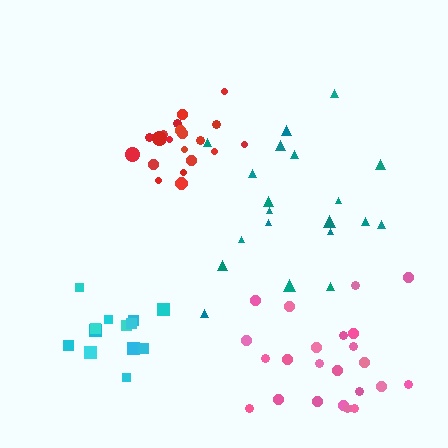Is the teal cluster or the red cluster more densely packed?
Red.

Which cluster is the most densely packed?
Red.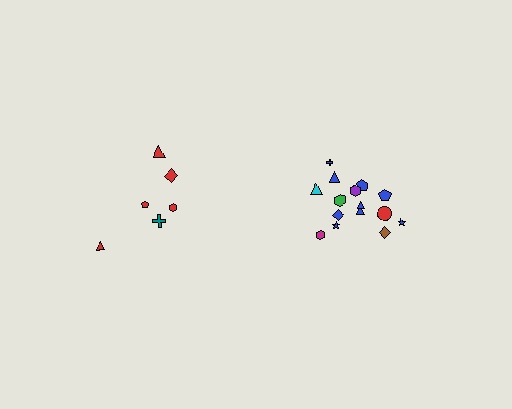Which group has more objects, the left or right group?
The right group.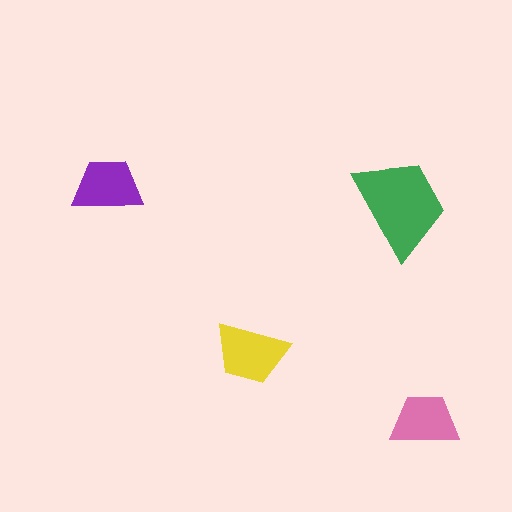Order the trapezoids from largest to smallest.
the green one, the yellow one, the purple one, the pink one.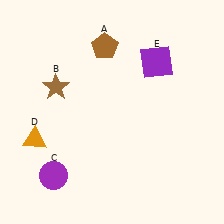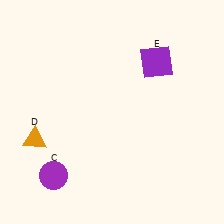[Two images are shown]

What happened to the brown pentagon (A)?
The brown pentagon (A) was removed in Image 2. It was in the top-left area of Image 1.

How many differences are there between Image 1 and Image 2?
There are 2 differences between the two images.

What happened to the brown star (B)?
The brown star (B) was removed in Image 2. It was in the top-left area of Image 1.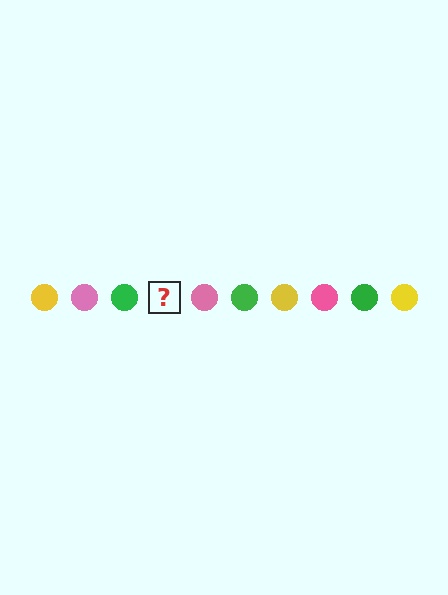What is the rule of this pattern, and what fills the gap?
The rule is that the pattern cycles through yellow, pink, green circles. The gap should be filled with a yellow circle.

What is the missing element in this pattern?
The missing element is a yellow circle.